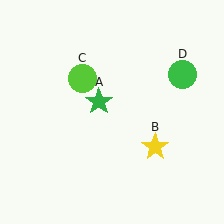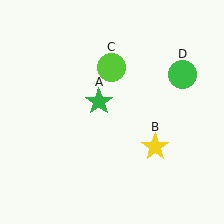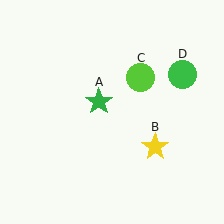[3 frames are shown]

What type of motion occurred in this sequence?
The lime circle (object C) rotated clockwise around the center of the scene.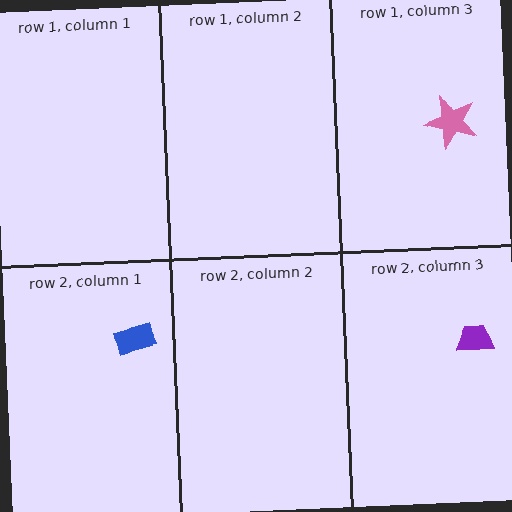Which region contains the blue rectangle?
The row 2, column 1 region.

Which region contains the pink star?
The row 1, column 3 region.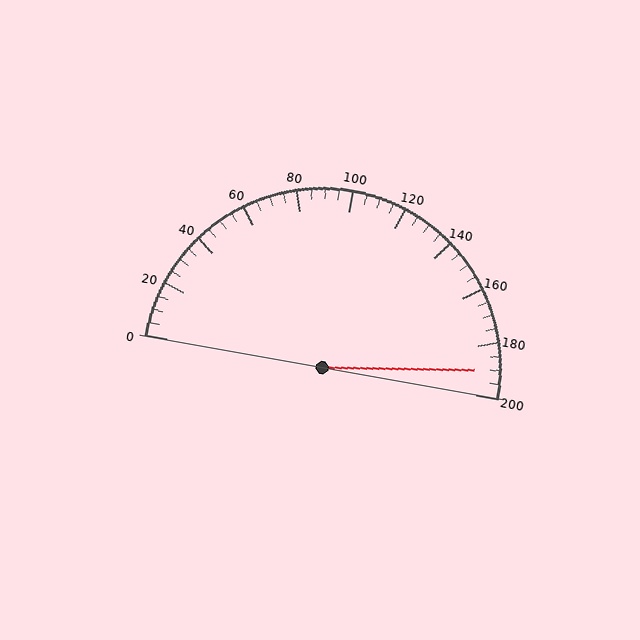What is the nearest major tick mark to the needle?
The nearest major tick mark is 200.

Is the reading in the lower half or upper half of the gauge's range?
The reading is in the upper half of the range (0 to 200).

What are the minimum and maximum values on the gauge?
The gauge ranges from 0 to 200.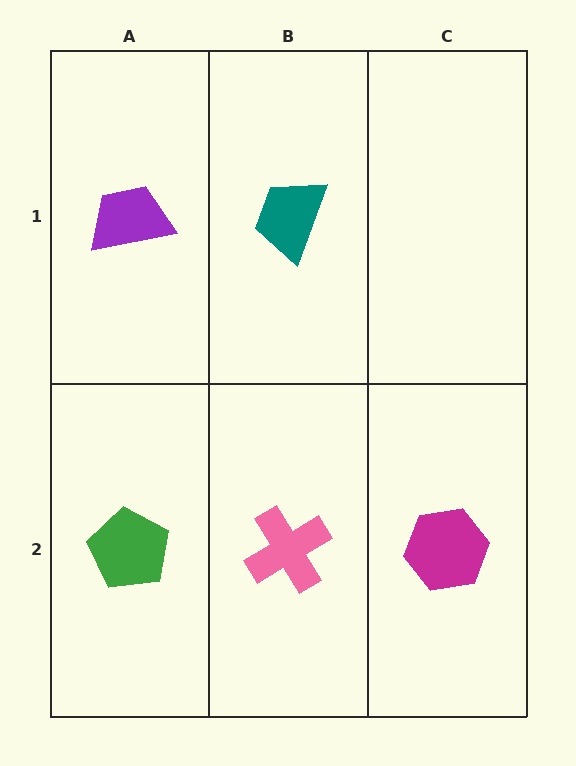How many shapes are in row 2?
3 shapes.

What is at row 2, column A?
A green pentagon.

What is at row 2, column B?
A pink cross.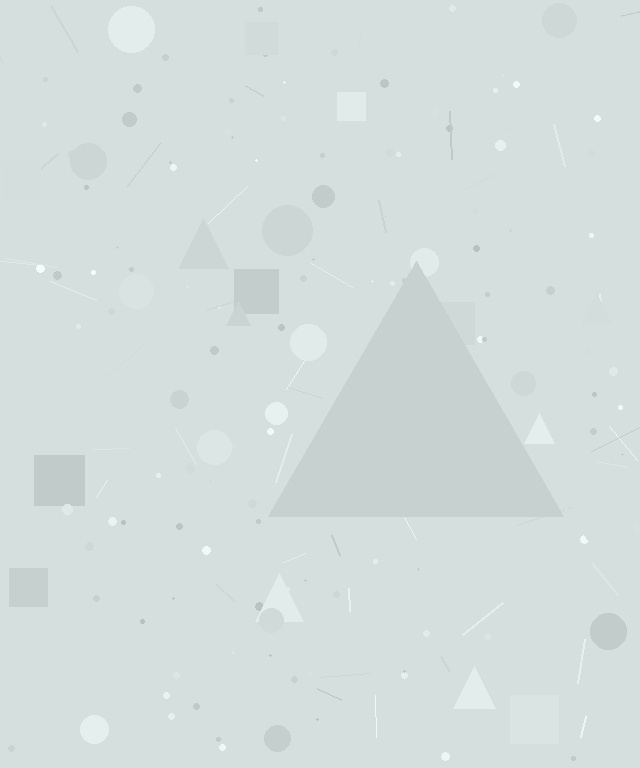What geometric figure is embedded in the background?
A triangle is embedded in the background.